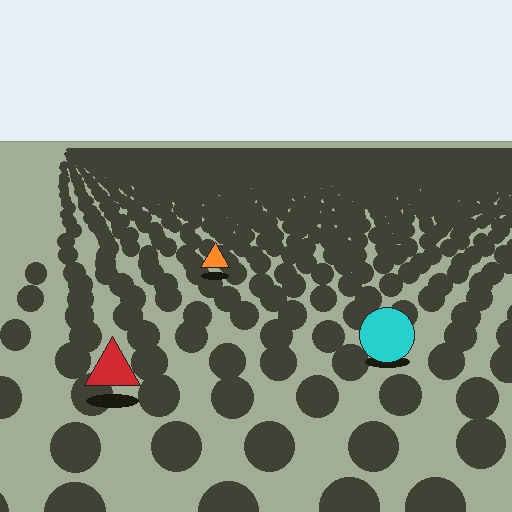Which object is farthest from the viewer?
The orange triangle is farthest from the viewer. It appears smaller and the ground texture around it is denser.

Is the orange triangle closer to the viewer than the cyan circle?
No. The cyan circle is closer — you can tell from the texture gradient: the ground texture is coarser near it.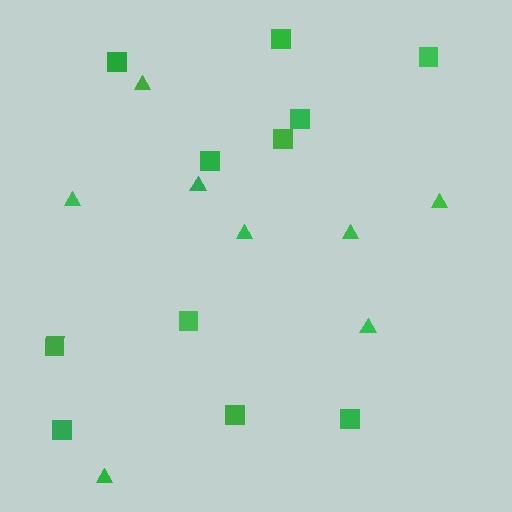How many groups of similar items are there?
There are 2 groups: one group of squares (11) and one group of triangles (8).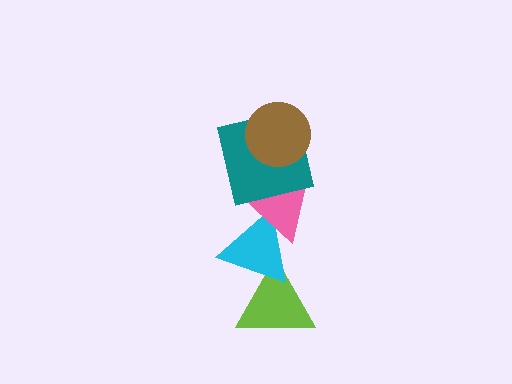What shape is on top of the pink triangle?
The teal square is on top of the pink triangle.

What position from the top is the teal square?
The teal square is 2nd from the top.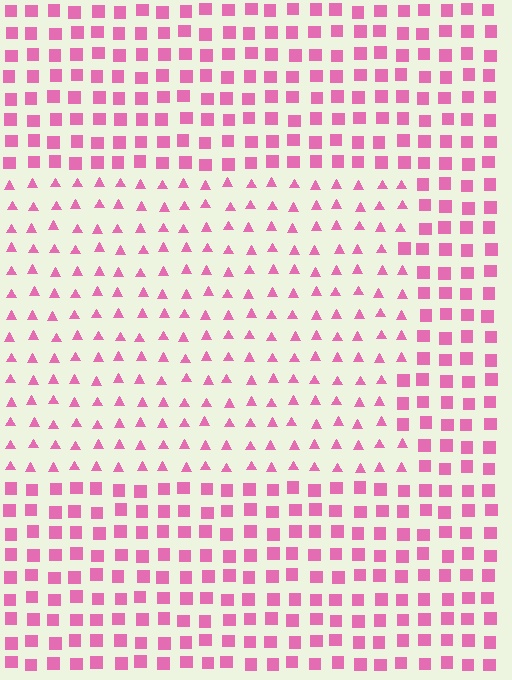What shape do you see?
I see a rectangle.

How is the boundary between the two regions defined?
The boundary is defined by a change in element shape: triangles inside vs. squares outside. All elements share the same color and spacing.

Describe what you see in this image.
The image is filled with small pink elements arranged in a uniform grid. A rectangle-shaped region contains triangles, while the surrounding area contains squares. The boundary is defined purely by the change in element shape.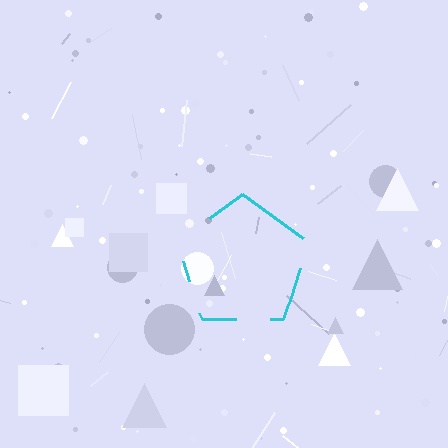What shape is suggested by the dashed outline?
The dashed outline suggests a pentagon.